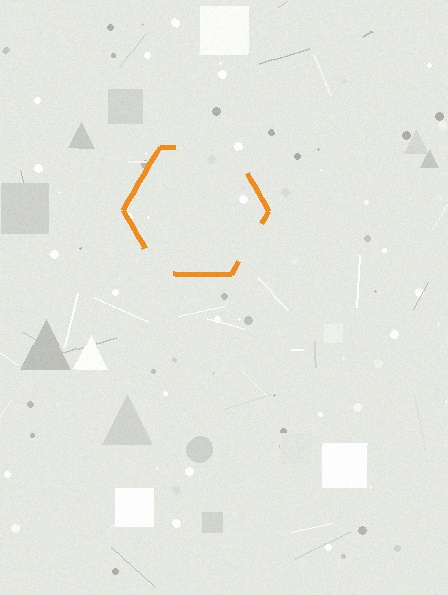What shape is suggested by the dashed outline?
The dashed outline suggests a hexagon.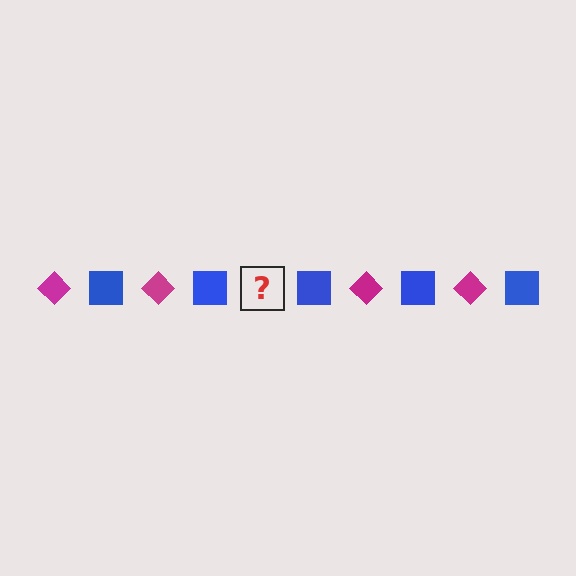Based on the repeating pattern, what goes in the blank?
The blank should be a magenta diamond.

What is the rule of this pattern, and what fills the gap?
The rule is that the pattern alternates between magenta diamond and blue square. The gap should be filled with a magenta diamond.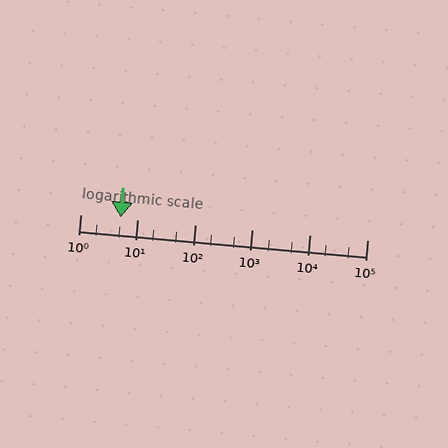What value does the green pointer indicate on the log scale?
The pointer indicates approximately 5.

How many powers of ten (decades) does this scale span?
The scale spans 5 decades, from 1 to 100000.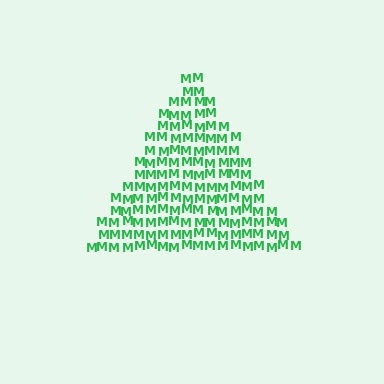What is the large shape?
The large shape is a triangle.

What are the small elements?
The small elements are letter M's.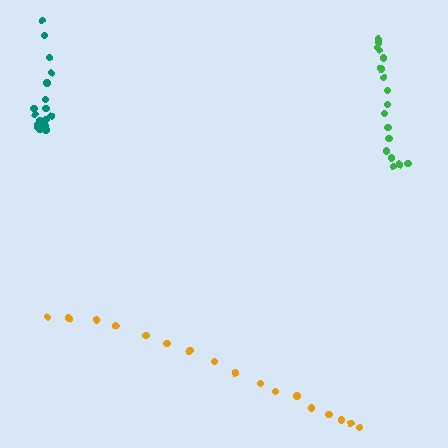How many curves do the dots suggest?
There are 3 distinct paths.